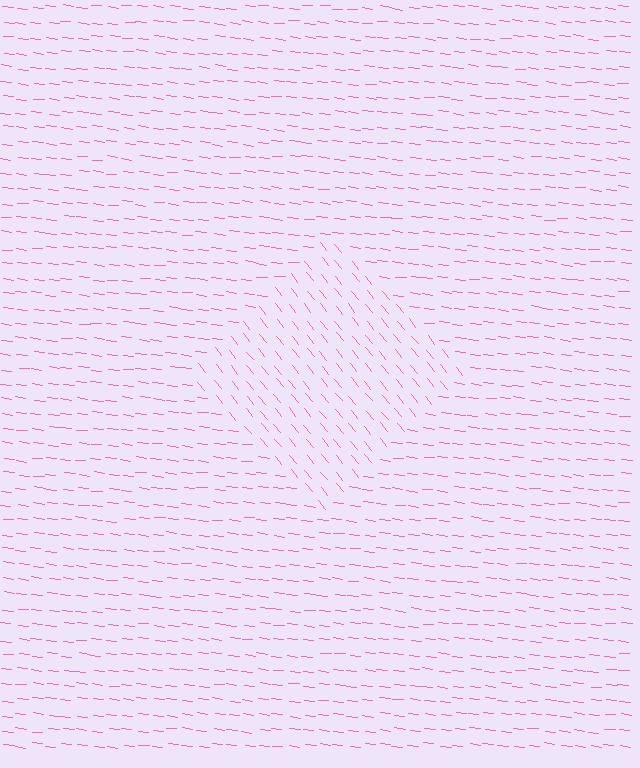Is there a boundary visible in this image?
Yes, there is a texture boundary formed by a change in line orientation.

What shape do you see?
I see a diamond.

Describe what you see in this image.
The image is filled with small pink line segments. A diamond region in the image has lines oriented differently from the surrounding lines, creating a visible texture boundary.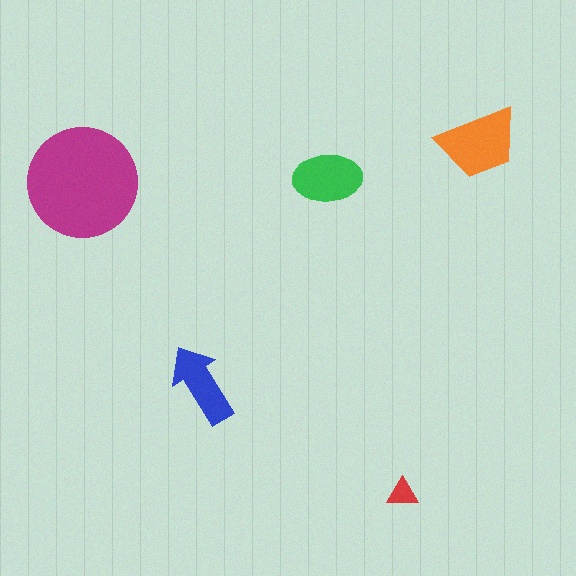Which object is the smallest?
The red triangle.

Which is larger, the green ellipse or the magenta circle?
The magenta circle.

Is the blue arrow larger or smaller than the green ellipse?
Smaller.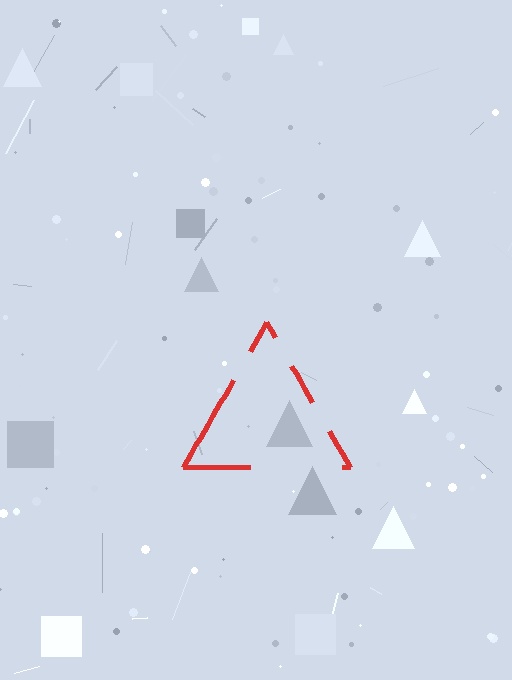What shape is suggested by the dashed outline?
The dashed outline suggests a triangle.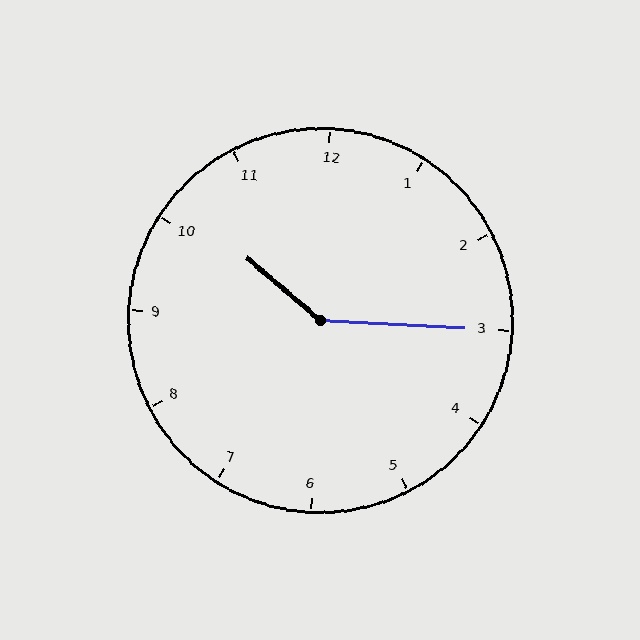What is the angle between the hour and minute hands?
Approximately 142 degrees.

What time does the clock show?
10:15.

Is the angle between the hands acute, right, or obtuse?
It is obtuse.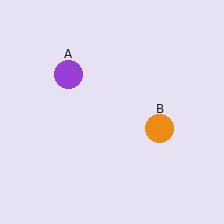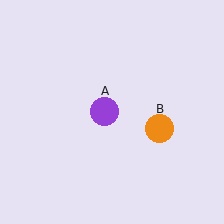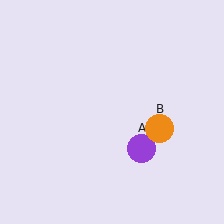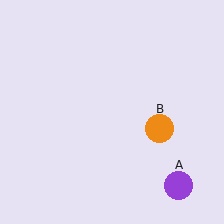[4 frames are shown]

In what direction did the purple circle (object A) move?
The purple circle (object A) moved down and to the right.